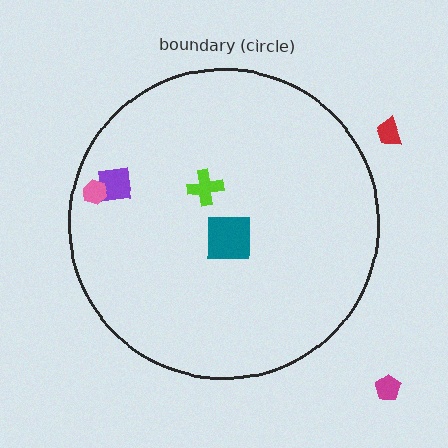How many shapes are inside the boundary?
4 inside, 2 outside.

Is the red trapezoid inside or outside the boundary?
Outside.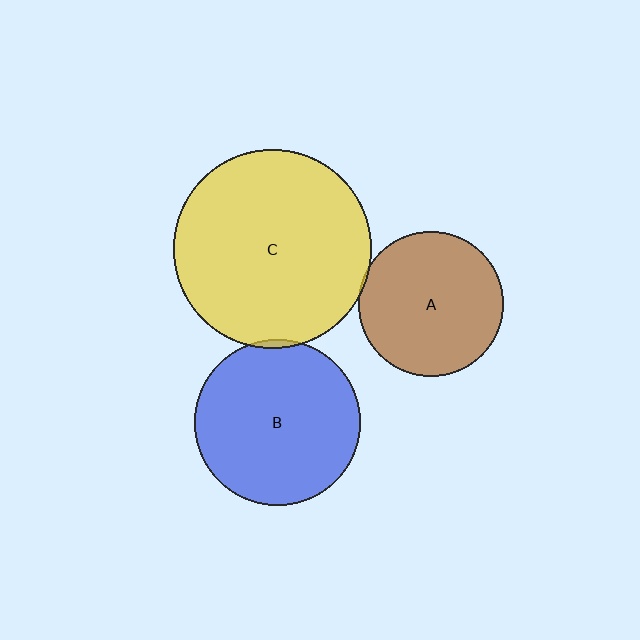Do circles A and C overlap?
Yes.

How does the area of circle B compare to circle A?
Approximately 1.3 times.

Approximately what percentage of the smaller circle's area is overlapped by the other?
Approximately 5%.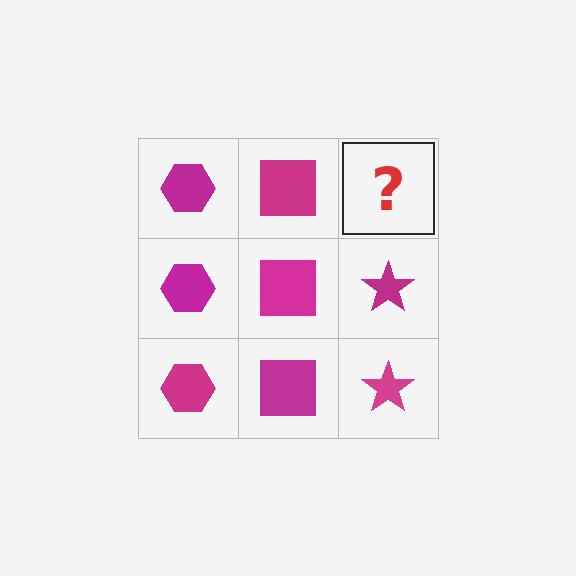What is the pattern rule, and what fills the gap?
The rule is that each column has a consistent shape. The gap should be filled with a magenta star.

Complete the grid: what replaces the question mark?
The question mark should be replaced with a magenta star.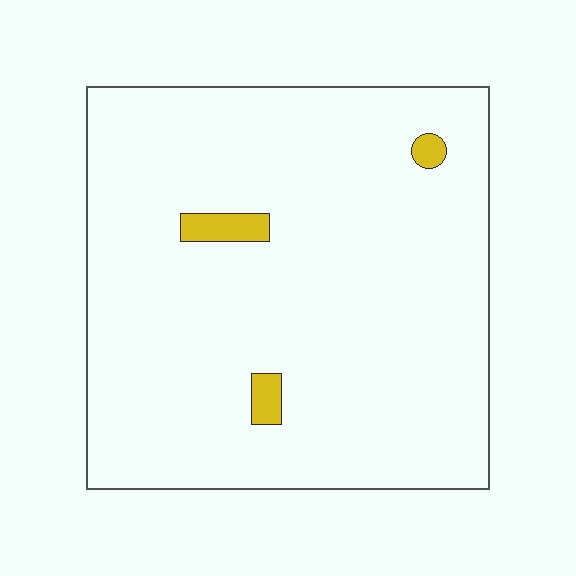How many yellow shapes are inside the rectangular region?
3.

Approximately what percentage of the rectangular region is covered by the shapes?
Approximately 5%.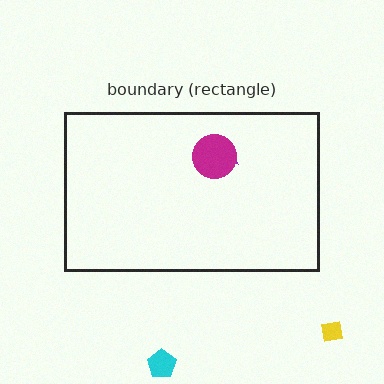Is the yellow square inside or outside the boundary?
Outside.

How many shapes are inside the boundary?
2 inside, 2 outside.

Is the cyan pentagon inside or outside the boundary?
Outside.